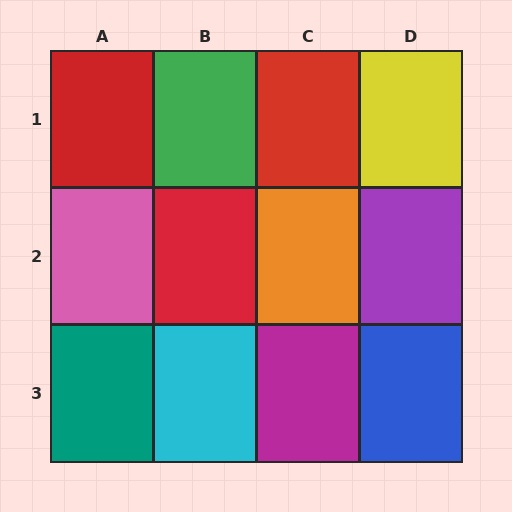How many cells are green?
1 cell is green.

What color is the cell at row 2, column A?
Pink.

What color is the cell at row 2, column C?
Orange.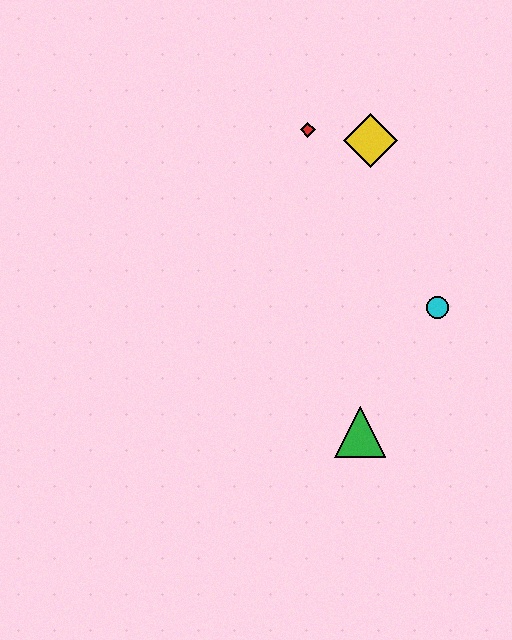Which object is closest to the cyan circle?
The green triangle is closest to the cyan circle.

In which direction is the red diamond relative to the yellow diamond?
The red diamond is to the left of the yellow diamond.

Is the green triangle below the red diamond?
Yes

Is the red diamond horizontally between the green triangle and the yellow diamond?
No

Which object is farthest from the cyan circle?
The red diamond is farthest from the cyan circle.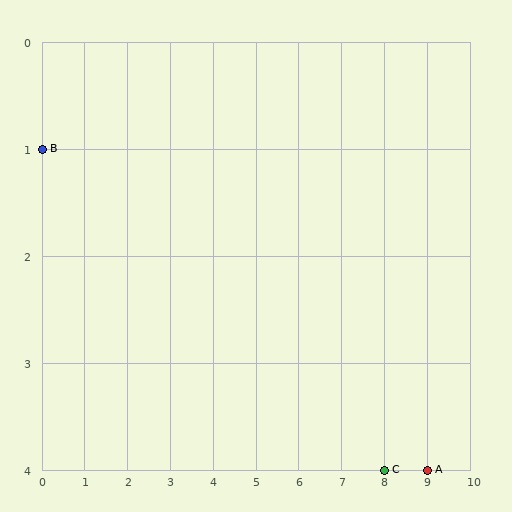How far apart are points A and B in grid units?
Points A and B are 9 columns and 3 rows apart (about 9.5 grid units diagonally).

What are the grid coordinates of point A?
Point A is at grid coordinates (9, 4).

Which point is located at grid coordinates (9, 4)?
Point A is at (9, 4).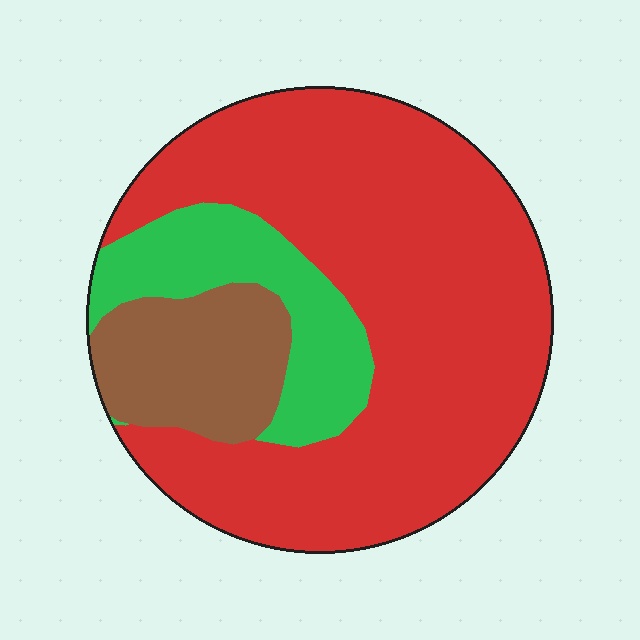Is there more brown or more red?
Red.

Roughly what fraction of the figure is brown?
Brown covers around 15% of the figure.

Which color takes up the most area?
Red, at roughly 70%.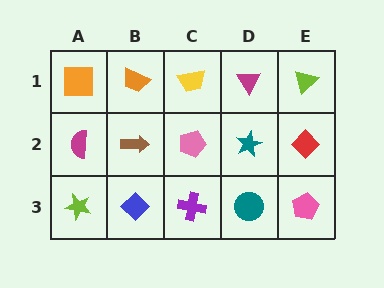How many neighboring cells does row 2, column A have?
3.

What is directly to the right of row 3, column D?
A pink pentagon.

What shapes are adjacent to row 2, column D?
A magenta triangle (row 1, column D), a teal circle (row 3, column D), a pink pentagon (row 2, column C), a red diamond (row 2, column E).